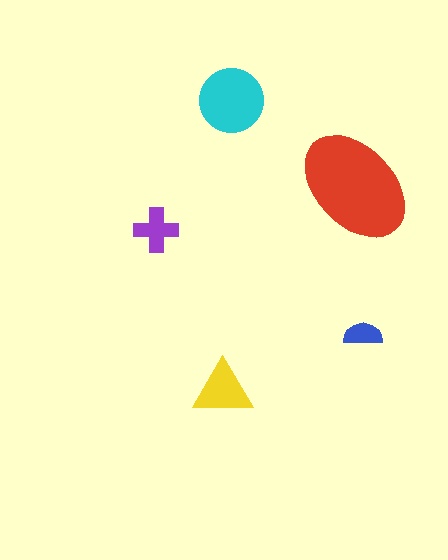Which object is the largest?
The red ellipse.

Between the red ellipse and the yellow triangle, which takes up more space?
The red ellipse.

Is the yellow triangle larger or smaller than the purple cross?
Larger.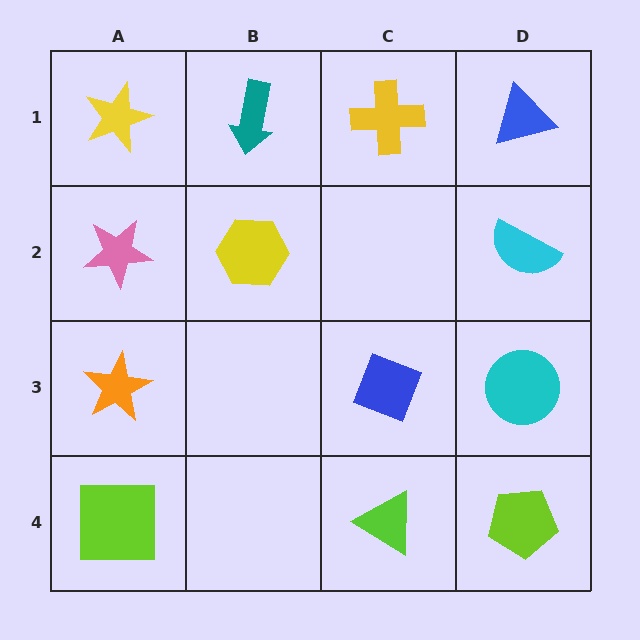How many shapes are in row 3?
3 shapes.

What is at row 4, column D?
A lime pentagon.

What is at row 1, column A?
A yellow star.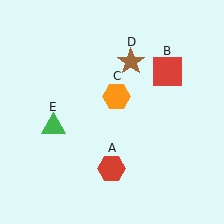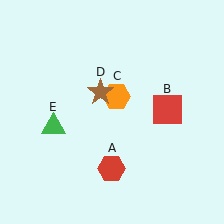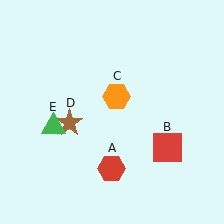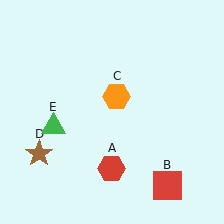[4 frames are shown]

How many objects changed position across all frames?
2 objects changed position: red square (object B), brown star (object D).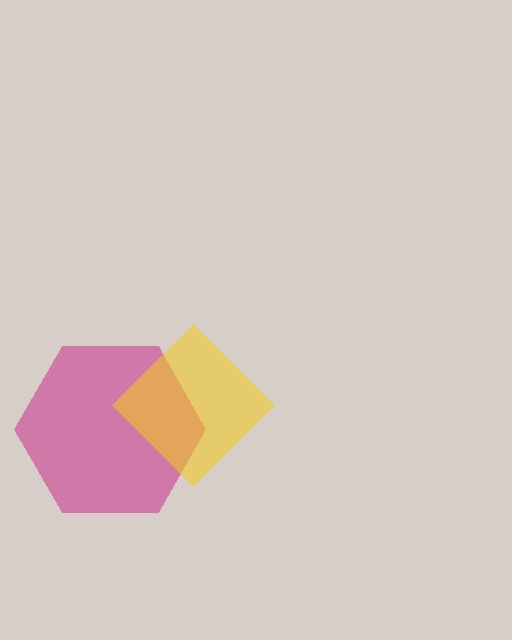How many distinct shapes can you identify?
There are 2 distinct shapes: a magenta hexagon, a yellow diamond.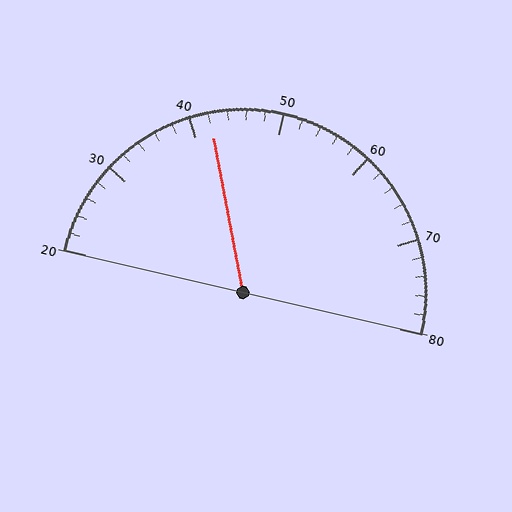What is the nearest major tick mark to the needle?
The nearest major tick mark is 40.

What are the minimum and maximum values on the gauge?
The gauge ranges from 20 to 80.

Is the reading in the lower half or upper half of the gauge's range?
The reading is in the lower half of the range (20 to 80).